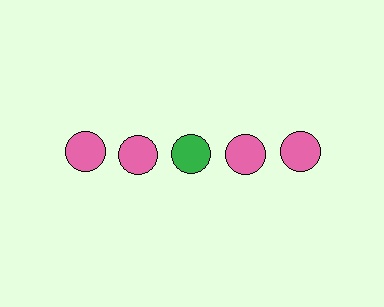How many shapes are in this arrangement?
There are 5 shapes arranged in a grid pattern.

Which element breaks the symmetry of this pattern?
The green circle in the top row, center column breaks the symmetry. All other shapes are pink circles.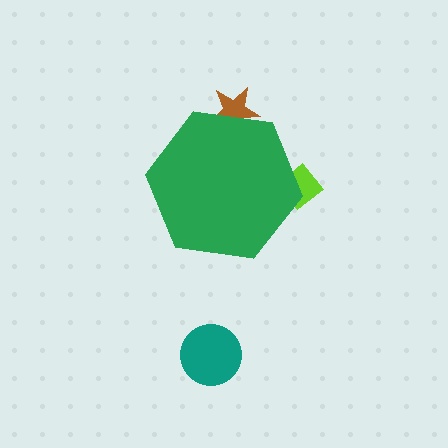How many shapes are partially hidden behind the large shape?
2 shapes are partially hidden.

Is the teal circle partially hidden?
No, the teal circle is fully visible.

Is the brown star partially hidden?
Yes, the brown star is partially hidden behind the green hexagon.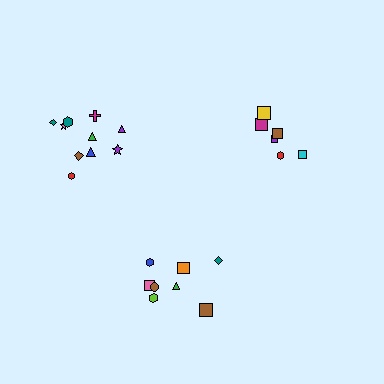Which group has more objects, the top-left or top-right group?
The top-left group.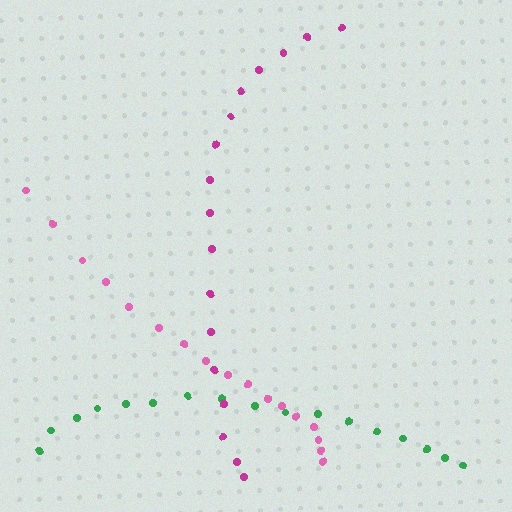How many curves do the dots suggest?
There are 3 distinct paths.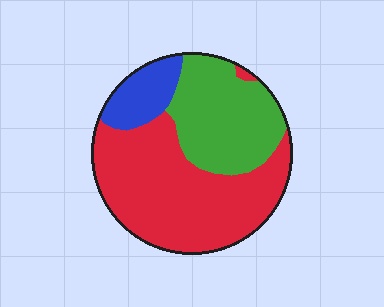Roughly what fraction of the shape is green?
Green takes up about one third (1/3) of the shape.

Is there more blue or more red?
Red.